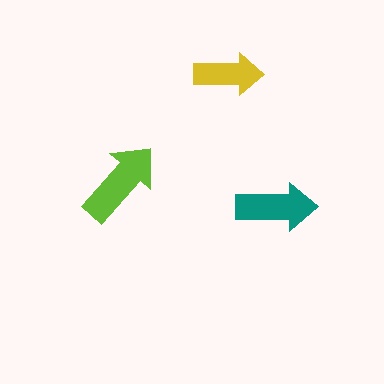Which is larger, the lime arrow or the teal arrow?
The lime one.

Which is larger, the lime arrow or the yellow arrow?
The lime one.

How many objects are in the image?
There are 3 objects in the image.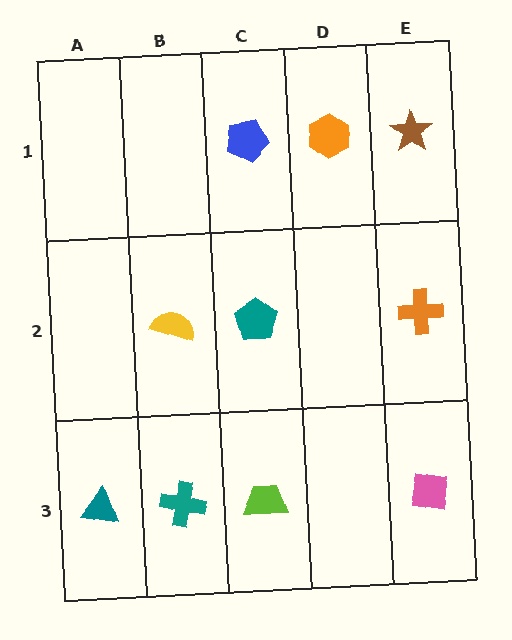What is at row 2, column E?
An orange cross.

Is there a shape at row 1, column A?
No, that cell is empty.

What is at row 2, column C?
A teal pentagon.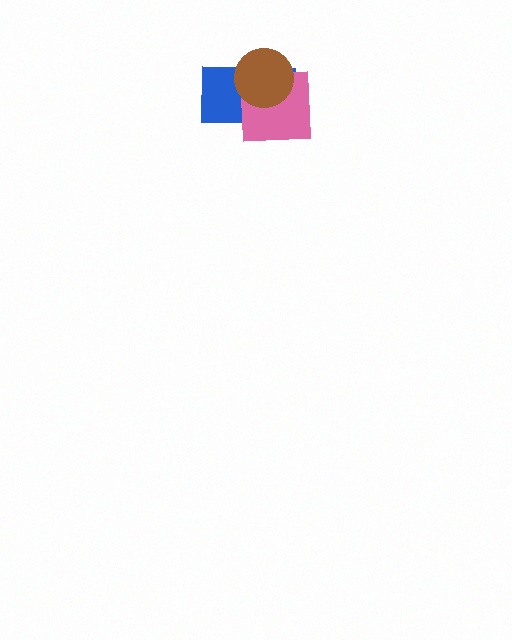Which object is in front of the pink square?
The brown circle is in front of the pink square.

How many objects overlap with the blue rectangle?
2 objects overlap with the blue rectangle.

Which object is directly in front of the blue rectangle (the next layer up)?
The pink square is directly in front of the blue rectangle.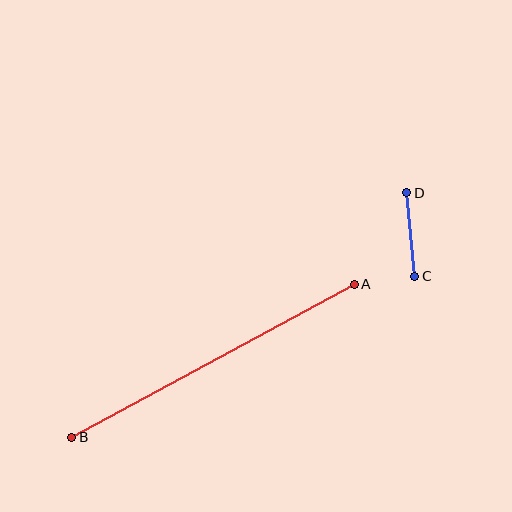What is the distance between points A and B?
The distance is approximately 322 pixels.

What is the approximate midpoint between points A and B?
The midpoint is at approximately (213, 361) pixels.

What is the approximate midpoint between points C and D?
The midpoint is at approximately (411, 235) pixels.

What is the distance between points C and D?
The distance is approximately 84 pixels.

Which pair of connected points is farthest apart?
Points A and B are farthest apart.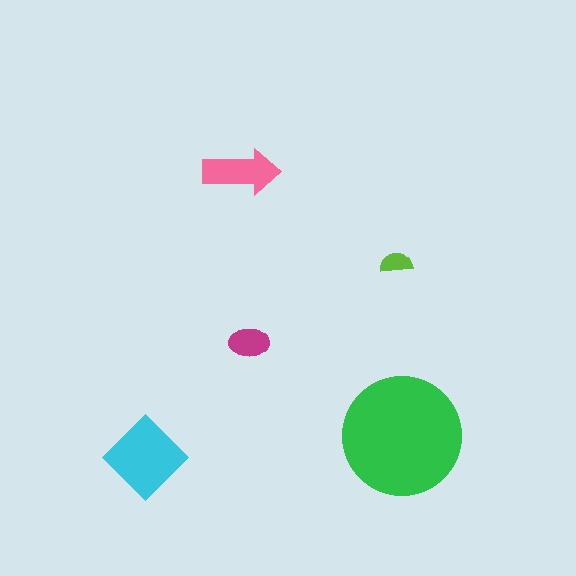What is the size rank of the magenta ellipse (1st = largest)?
4th.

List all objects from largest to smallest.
The green circle, the cyan diamond, the pink arrow, the magenta ellipse, the lime semicircle.